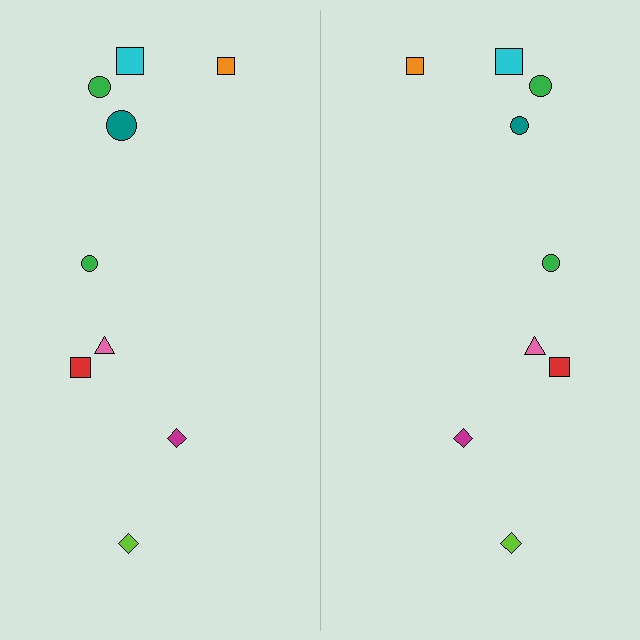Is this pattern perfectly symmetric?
No, the pattern is not perfectly symmetric. The teal circle on the right side has a different size than its mirror counterpart.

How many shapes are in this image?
There are 18 shapes in this image.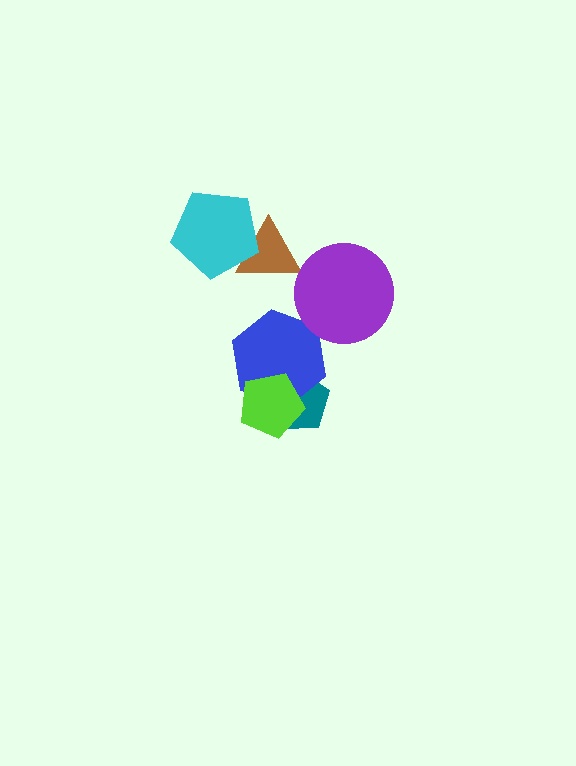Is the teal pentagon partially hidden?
Yes, it is partially covered by another shape.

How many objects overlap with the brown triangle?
1 object overlaps with the brown triangle.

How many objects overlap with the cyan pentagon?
1 object overlaps with the cyan pentagon.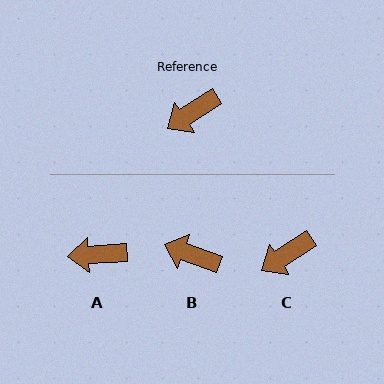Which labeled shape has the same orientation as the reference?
C.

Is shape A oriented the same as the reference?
No, it is off by about 30 degrees.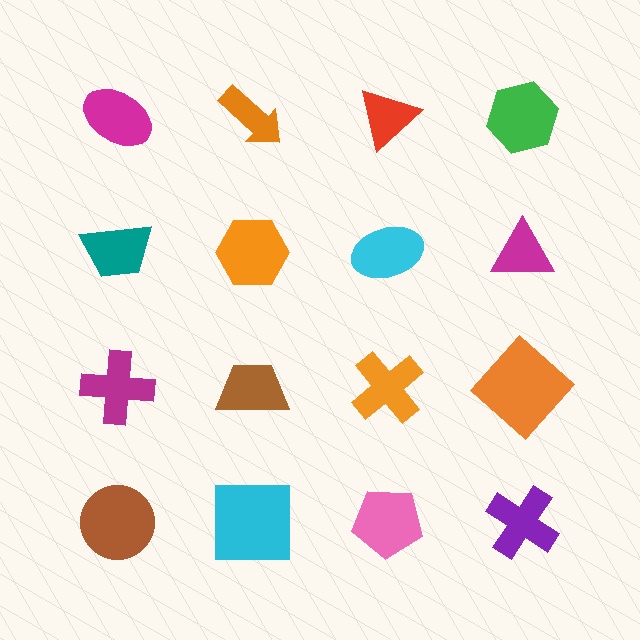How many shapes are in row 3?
4 shapes.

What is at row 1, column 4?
A green hexagon.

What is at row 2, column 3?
A cyan ellipse.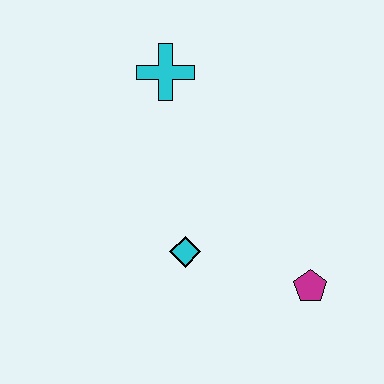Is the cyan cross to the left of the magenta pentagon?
Yes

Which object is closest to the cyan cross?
The cyan diamond is closest to the cyan cross.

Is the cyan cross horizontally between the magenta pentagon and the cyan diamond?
No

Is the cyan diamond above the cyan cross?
No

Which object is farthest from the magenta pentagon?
The cyan cross is farthest from the magenta pentagon.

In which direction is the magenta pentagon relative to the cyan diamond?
The magenta pentagon is to the right of the cyan diamond.